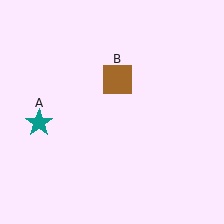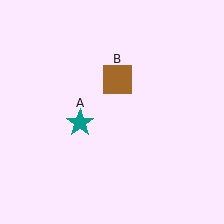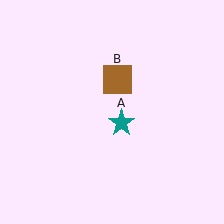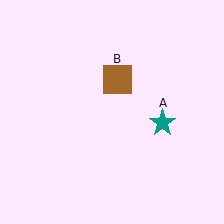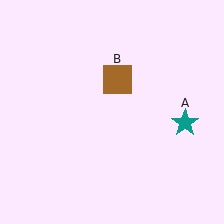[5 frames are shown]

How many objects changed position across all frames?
1 object changed position: teal star (object A).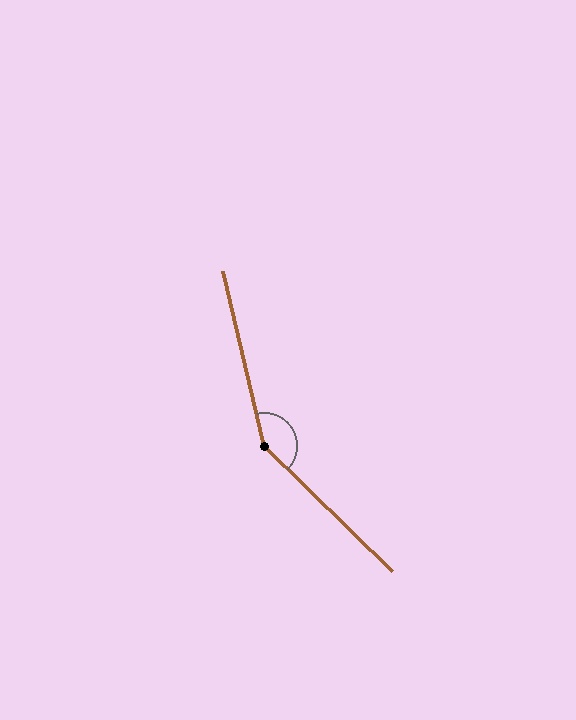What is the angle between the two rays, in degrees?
Approximately 147 degrees.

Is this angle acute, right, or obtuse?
It is obtuse.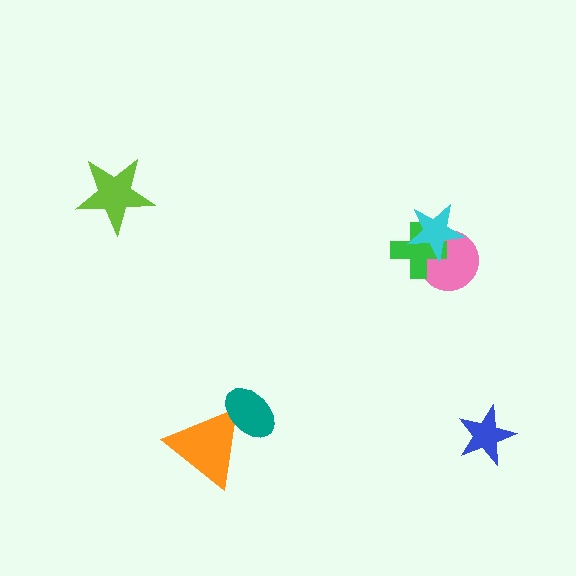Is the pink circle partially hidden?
Yes, it is partially covered by another shape.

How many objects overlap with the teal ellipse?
1 object overlaps with the teal ellipse.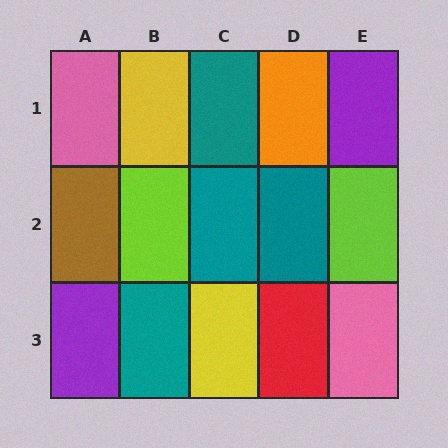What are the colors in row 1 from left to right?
Pink, yellow, teal, orange, purple.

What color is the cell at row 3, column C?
Yellow.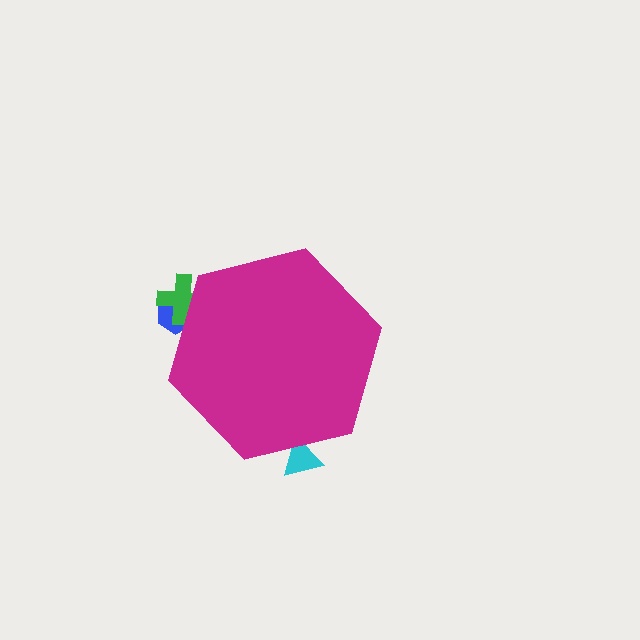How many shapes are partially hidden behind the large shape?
3 shapes are partially hidden.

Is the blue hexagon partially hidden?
Yes, the blue hexagon is partially hidden behind the magenta hexagon.